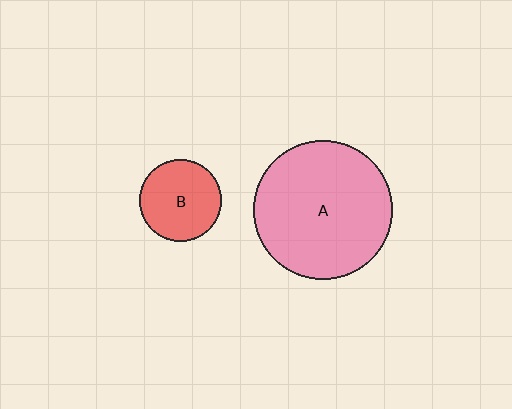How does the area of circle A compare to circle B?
Approximately 2.8 times.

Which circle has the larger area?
Circle A (pink).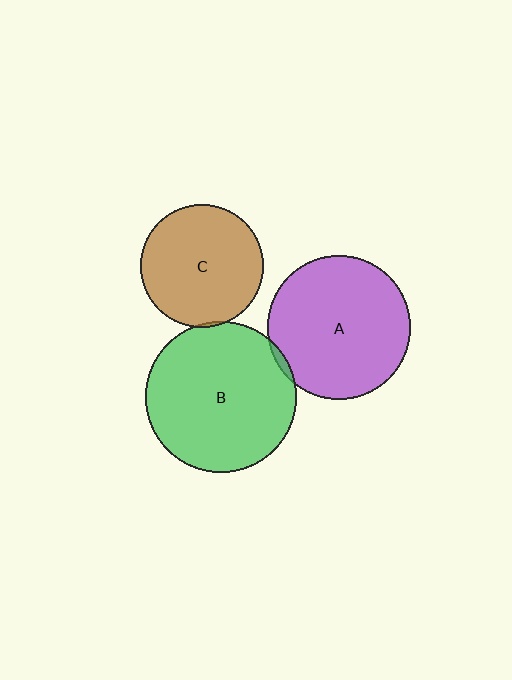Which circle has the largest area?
Circle B (green).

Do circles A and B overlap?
Yes.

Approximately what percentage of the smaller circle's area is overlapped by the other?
Approximately 5%.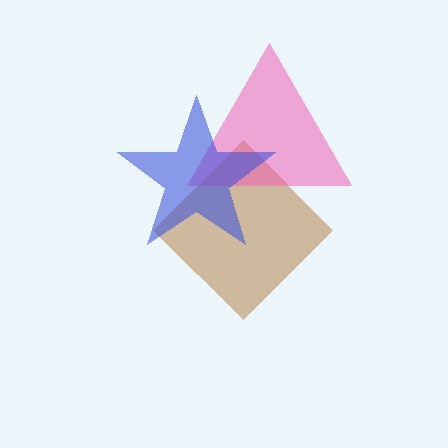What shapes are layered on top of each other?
The layered shapes are: a brown diamond, a pink triangle, a blue star.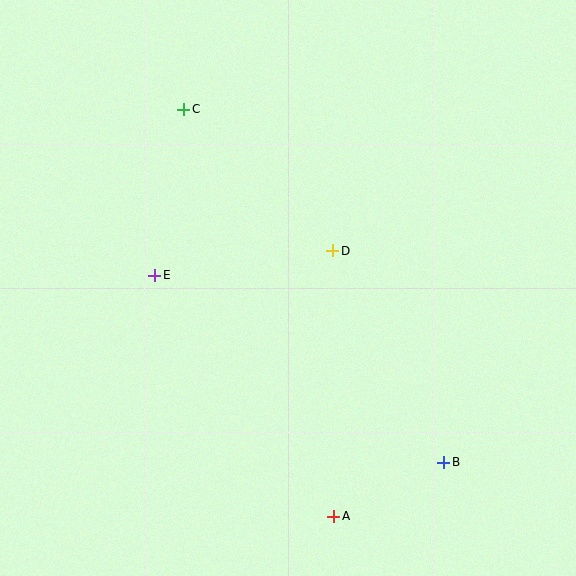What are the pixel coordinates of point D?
Point D is at (333, 251).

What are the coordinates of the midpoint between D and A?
The midpoint between D and A is at (333, 384).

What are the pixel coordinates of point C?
Point C is at (184, 109).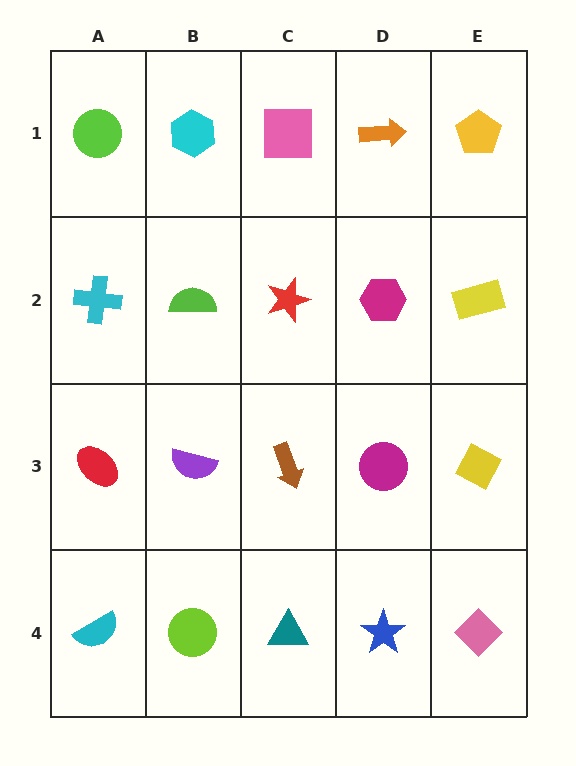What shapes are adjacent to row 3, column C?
A red star (row 2, column C), a teal triangle (row 4, column C), a purple semicircle (row 3, column B), a magenta circle (row 3, column D).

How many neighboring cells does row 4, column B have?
3.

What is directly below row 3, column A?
A cyan semicircle.